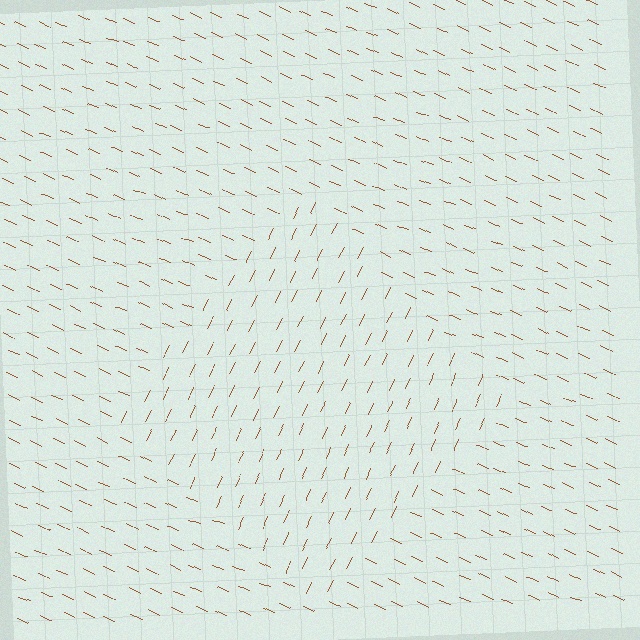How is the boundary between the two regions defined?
The boundary is defined purely by a change in line orientation (approximately 88 degrees difference). All lines are the same color and thickness.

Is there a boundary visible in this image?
Yes, there is a texture boundary formed by a change in line orientation.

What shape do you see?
I see a diamond.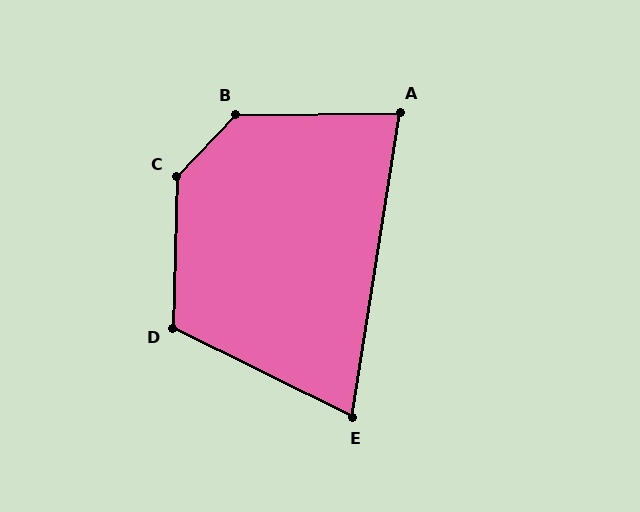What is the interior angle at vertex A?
Approximately 80 degrees (acute).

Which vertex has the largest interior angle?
C, at approximately 137 degrees.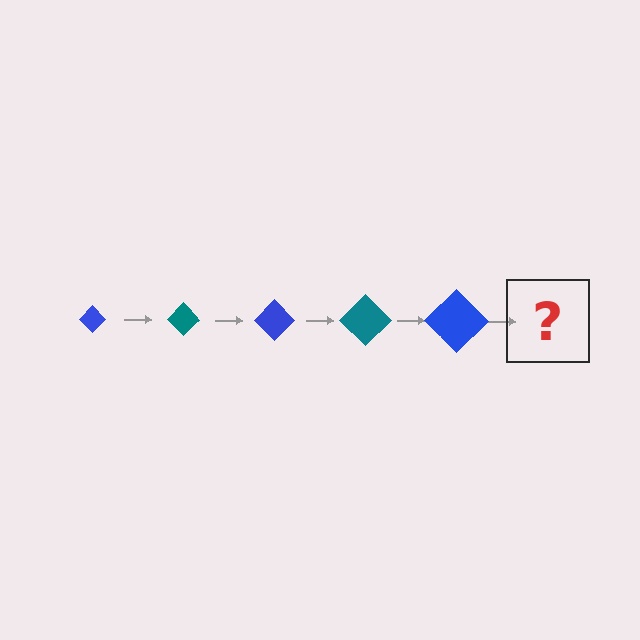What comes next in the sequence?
The next element should be a teal diamond, larger than the previous one.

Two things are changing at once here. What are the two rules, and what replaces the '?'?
The two rules are that the diamond grows larger each step and the color cycles through blue and teal. The '?' should be a teal diamond, larger than the previous one.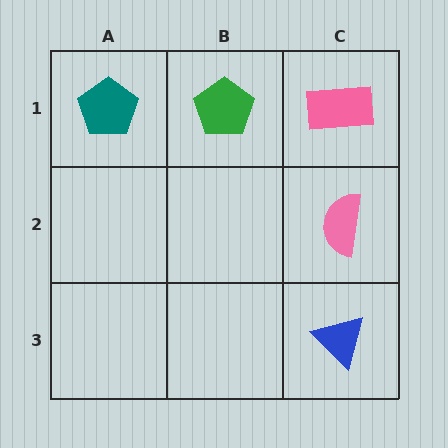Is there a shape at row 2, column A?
No, that cell is empty.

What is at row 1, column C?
A pink rectangle.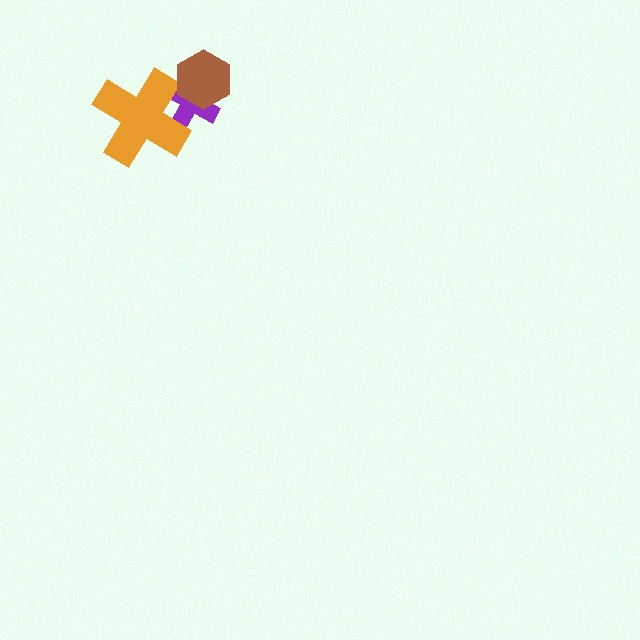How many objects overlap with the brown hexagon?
1 object overlaps with the brown hexagon.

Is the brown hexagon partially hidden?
No, no other shape covers it.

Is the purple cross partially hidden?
Yes, it is partially covered by another shape.